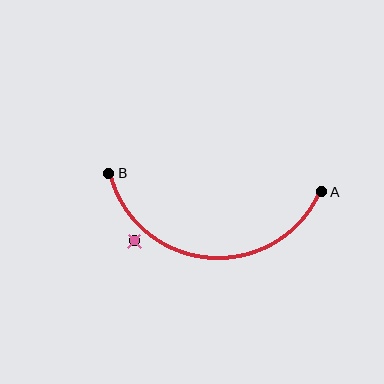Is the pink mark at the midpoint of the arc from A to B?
No — the pink mark does not lie on the arc at all. It sits slightly outside the curve.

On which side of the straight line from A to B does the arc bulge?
The arc bulges below the straight line connecting A and B.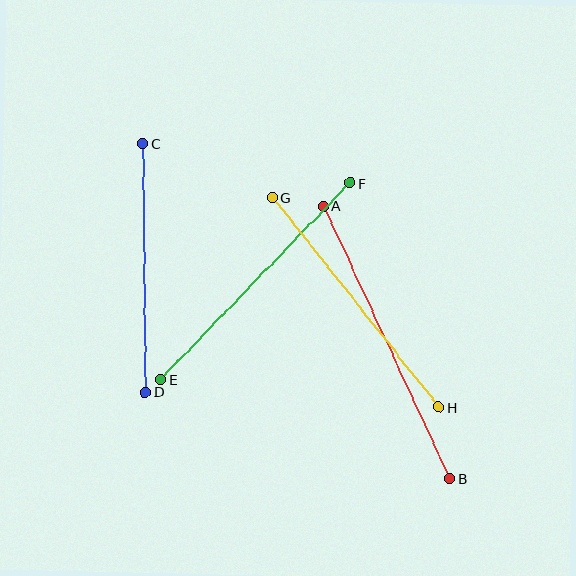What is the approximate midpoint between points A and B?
The midpoint is at approximately (386, 342) pixels.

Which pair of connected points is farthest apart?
Points A and B are farthest apart.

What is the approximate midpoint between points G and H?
The midpoint is at approximately (356, 302) pixels.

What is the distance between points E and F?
The distance is approximately 273 pixels.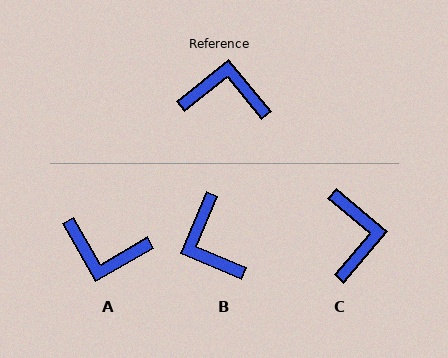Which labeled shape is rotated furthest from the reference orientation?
A, about 171 degrees away.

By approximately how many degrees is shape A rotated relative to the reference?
Approximately 171 degrees counter-clockwise.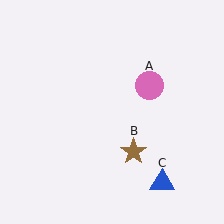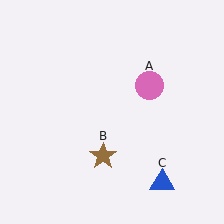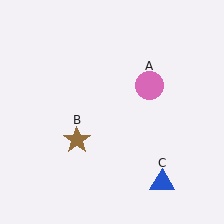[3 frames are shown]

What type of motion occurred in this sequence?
The brown star (object B) rotated clockwise around the center of the scene.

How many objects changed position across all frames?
1 object changed position: brown star (object B).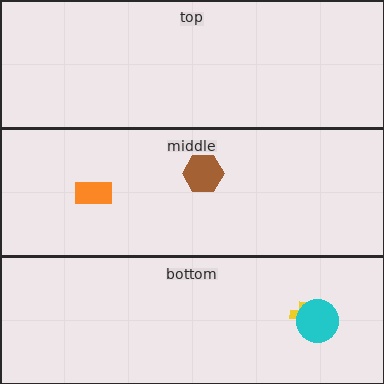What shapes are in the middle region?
The brown hexagon, the orange rectangle.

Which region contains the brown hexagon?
The middle region.